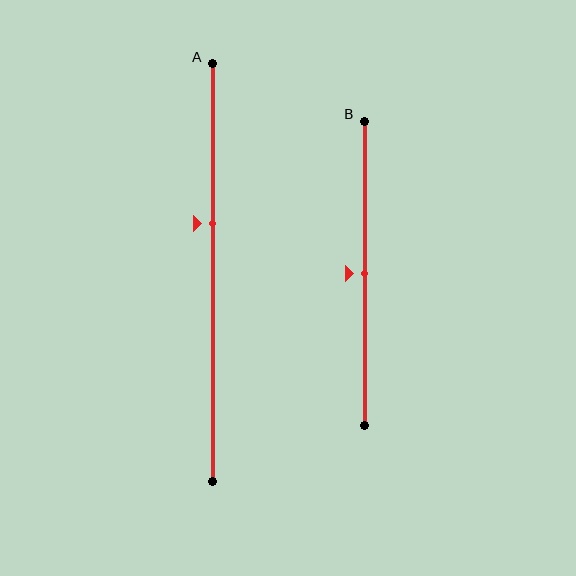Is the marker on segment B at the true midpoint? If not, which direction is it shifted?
Yes, the marker on segment B is at the true midpoint.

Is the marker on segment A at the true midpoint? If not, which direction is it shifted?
No, the marker on segment A is shifted upward by about 12% of the segment length.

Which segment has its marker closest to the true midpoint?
Segment B has its marker closest to the true midpoint.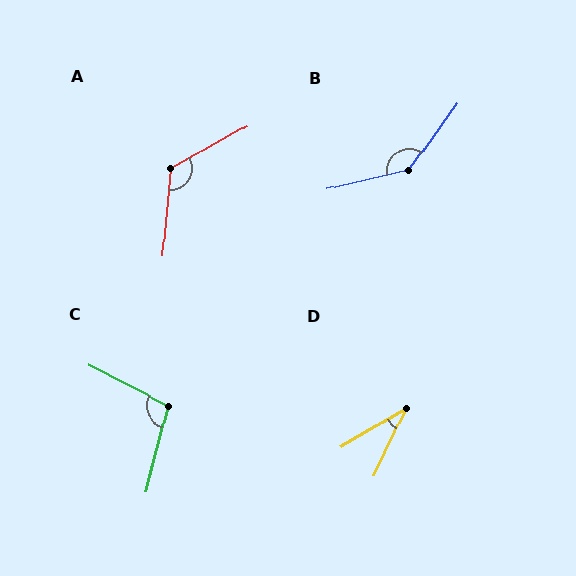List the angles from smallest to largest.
D (35°), C (103°), A (125°), B (139°).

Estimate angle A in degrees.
Approximately 125 degrees.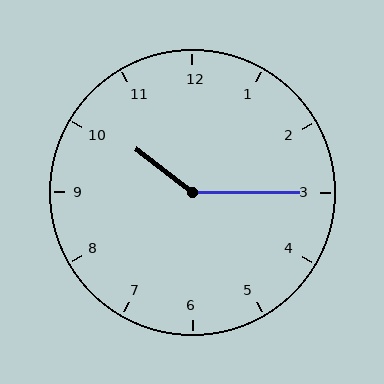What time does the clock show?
10:15.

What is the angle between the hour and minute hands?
Approximately 142 degrees.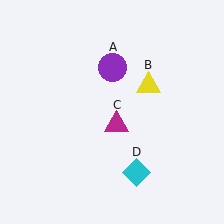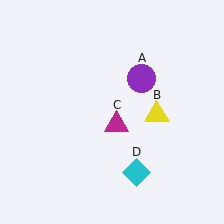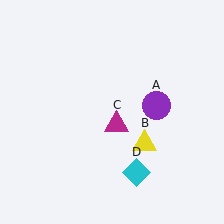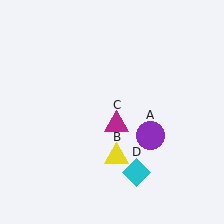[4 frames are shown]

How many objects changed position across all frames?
2 objects changed position: purple circle (object A), yellow triangle (object B).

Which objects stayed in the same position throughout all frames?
Magenta triangle (object C) and cyan diamond (object D) remained stationary.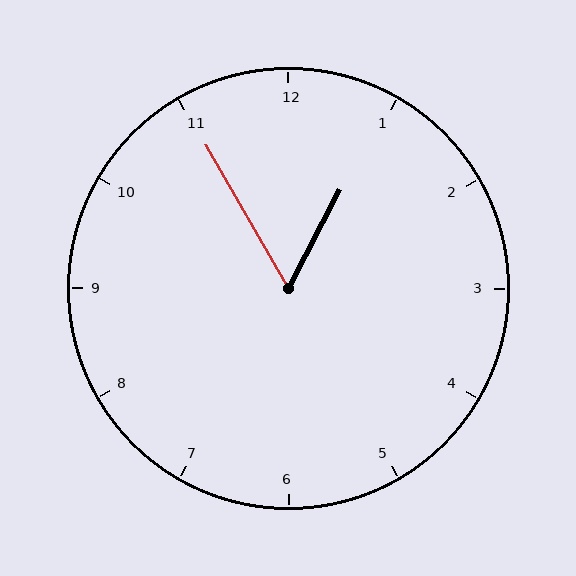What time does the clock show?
12:55.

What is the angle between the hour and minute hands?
Approximately 58 degrees.